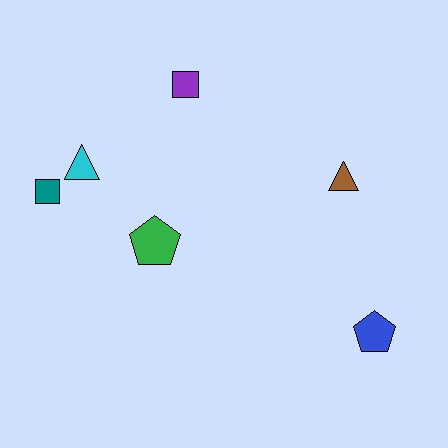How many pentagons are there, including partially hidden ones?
There are 2 pentagons.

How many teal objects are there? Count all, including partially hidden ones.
There is 1 teal object.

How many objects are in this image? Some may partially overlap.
There are 6 objects.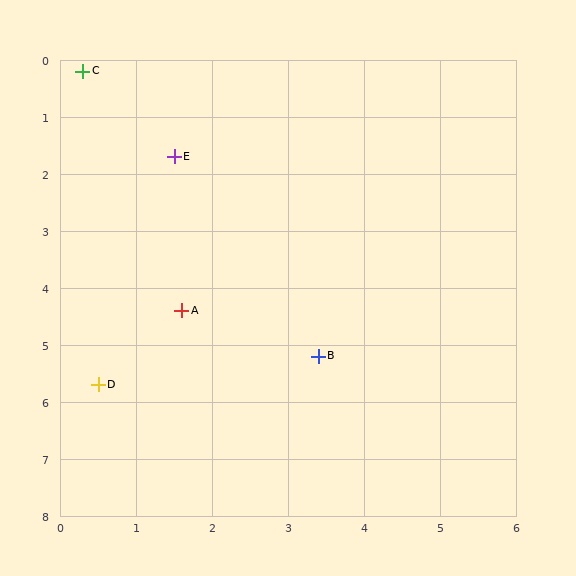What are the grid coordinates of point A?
Point A is at approximately (1.6, 4.4).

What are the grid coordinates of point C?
Point C is at approximately (0.3, 0.2).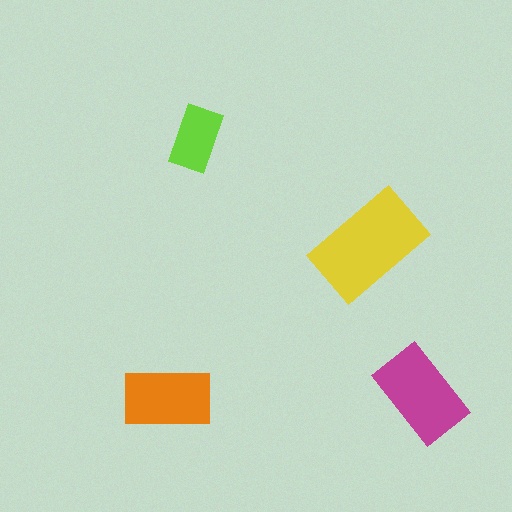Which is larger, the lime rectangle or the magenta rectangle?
The magenta one.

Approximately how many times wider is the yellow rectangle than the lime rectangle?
About 1.5 times wider.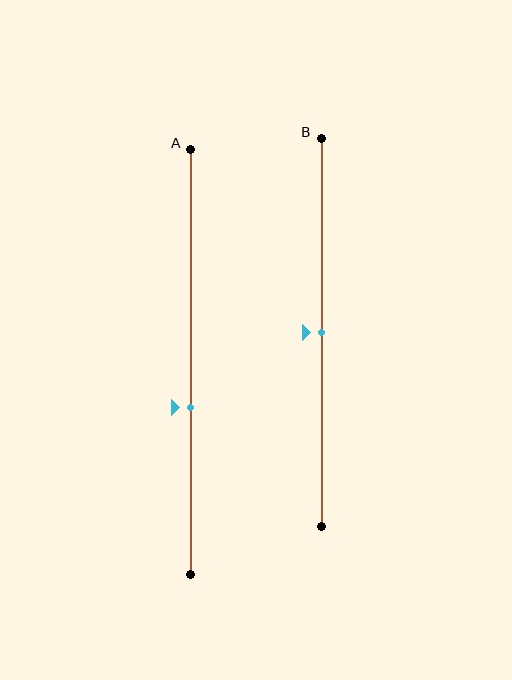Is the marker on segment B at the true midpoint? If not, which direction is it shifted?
Yes, the marker on segment B is at the true midpoint.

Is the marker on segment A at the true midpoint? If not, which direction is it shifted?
No, the marker on segment A is shifted downward by about 11% of the segment length.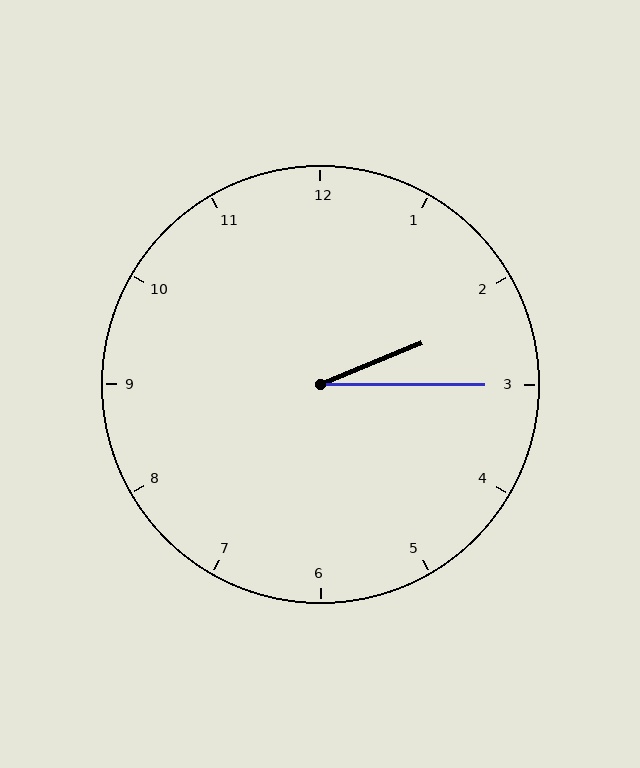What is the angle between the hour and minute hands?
Approximately 22 degrees.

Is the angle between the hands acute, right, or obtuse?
It is acute.